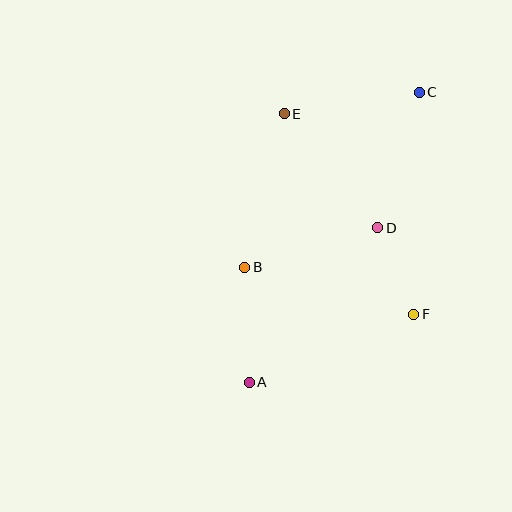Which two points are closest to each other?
Points D and F are closest to each other.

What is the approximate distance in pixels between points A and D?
The distance between A and D is approximately 201 pixels.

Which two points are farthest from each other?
Points A and C are farthest from each other.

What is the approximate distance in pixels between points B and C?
The distance between B and C is approximately 247 pixels.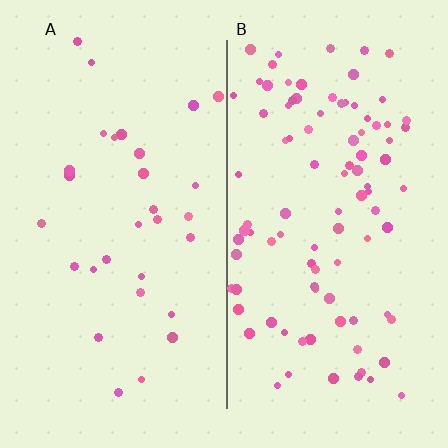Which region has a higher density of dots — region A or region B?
B (the right).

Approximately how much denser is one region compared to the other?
Approximately 3.1× — region B over region A.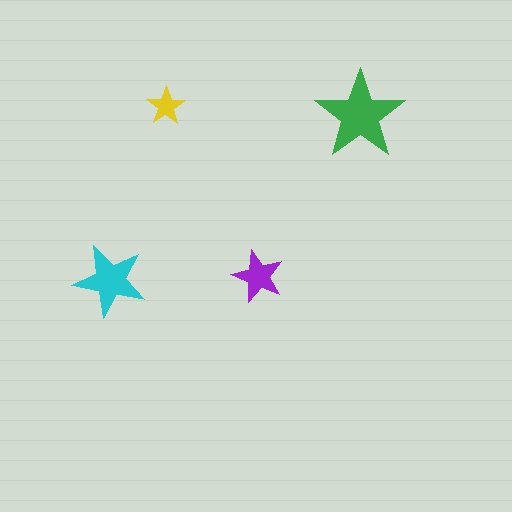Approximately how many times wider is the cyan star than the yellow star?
About 2 times wider.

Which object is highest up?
The yellow star is topmost.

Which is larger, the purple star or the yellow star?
The purple one.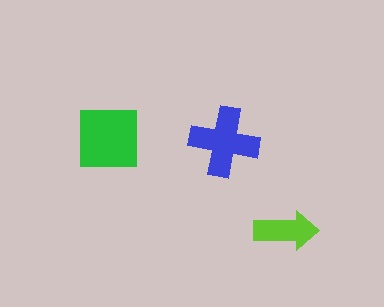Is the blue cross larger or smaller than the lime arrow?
Larger.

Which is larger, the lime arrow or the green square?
The green square.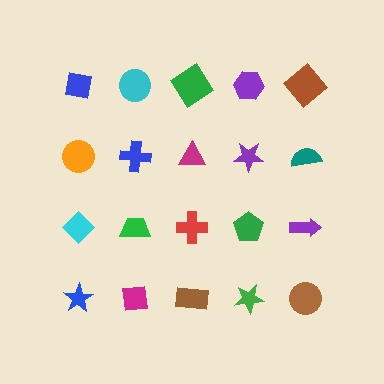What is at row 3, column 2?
A green trapezoid.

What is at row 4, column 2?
A magenta square.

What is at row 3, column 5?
A purple arrow.